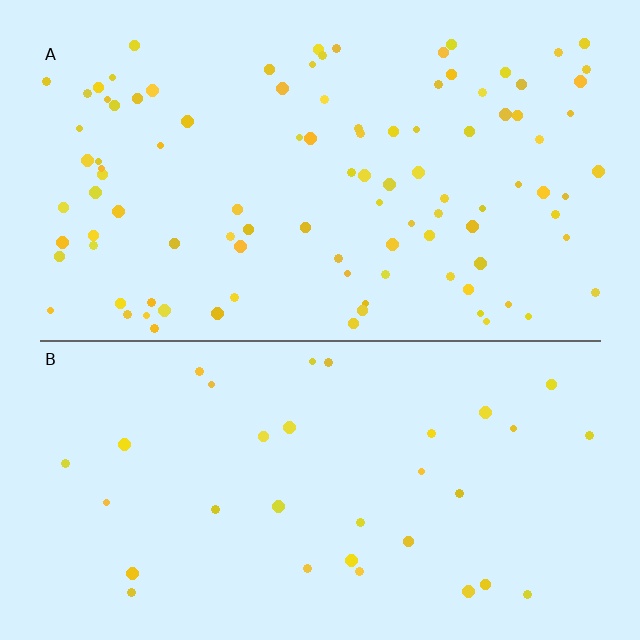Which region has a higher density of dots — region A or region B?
A (the top).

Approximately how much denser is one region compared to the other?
Approximately 3.0× — region A over region B.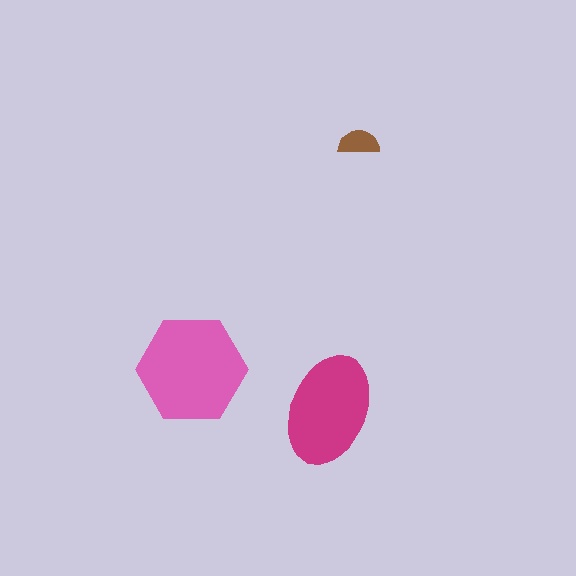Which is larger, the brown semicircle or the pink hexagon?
The pink hexagon.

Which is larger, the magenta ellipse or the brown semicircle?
The magenta ellipse.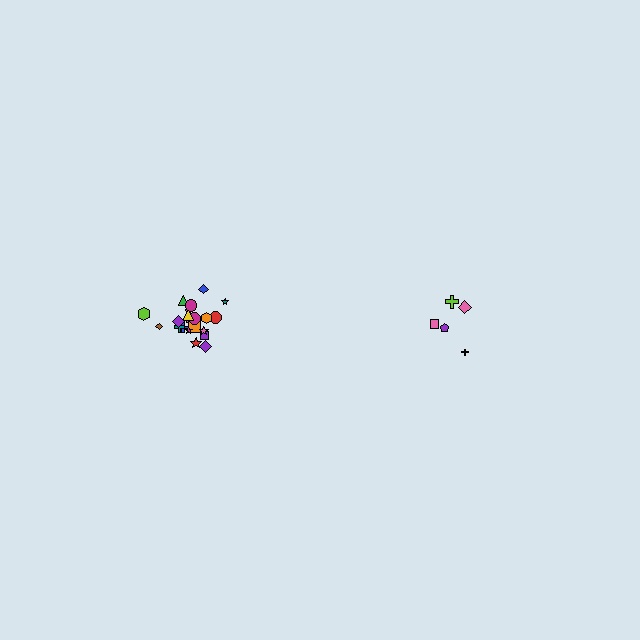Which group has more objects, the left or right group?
The left group.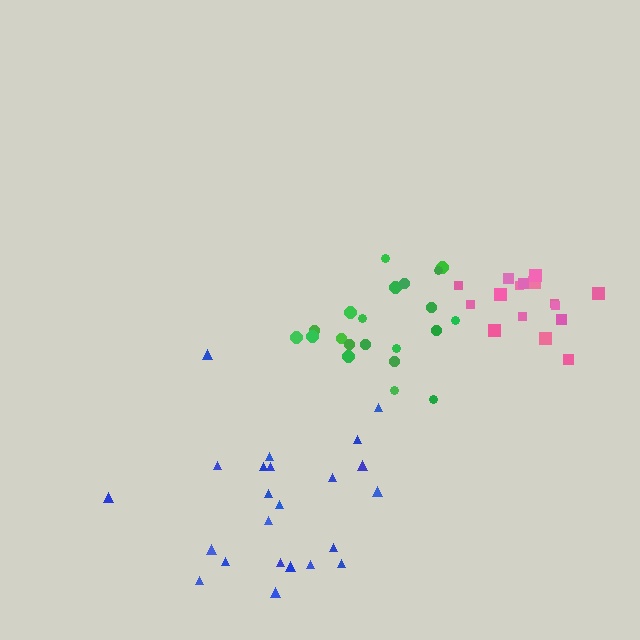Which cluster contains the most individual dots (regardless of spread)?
Blue (23).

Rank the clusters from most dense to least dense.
green, blue, pink.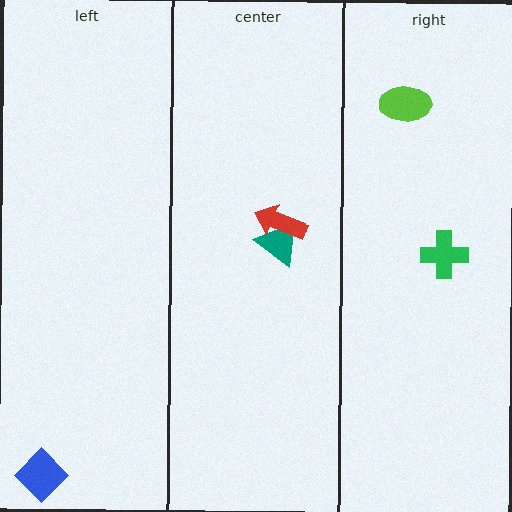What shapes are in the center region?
The teal triangle, the red arrow.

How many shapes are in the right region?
2.